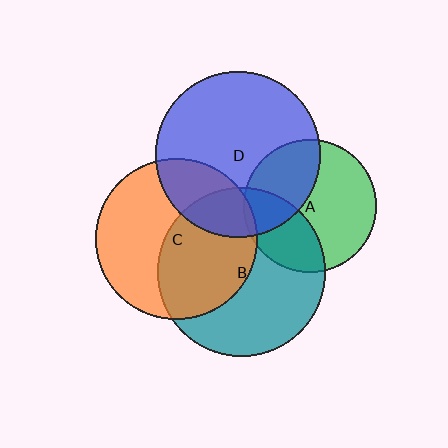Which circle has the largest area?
Circle B (teal).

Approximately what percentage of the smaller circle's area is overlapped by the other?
Approximately 35%.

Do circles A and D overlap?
Yes.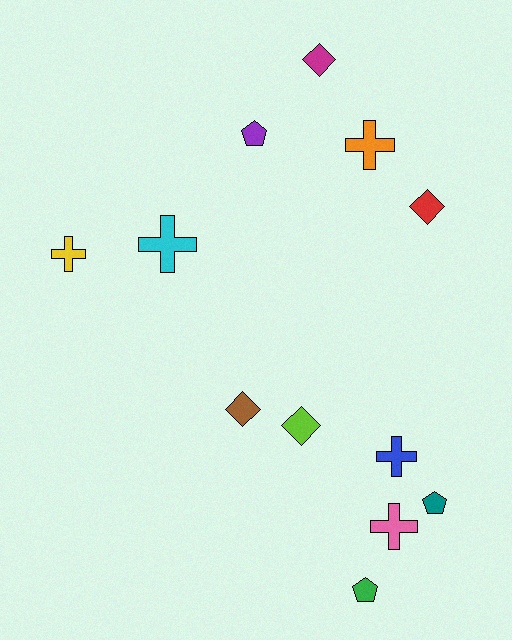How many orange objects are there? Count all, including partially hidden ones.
There is 1 orange object.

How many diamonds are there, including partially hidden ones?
There are 4 diamonds.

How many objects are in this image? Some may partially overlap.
There are 12 objects.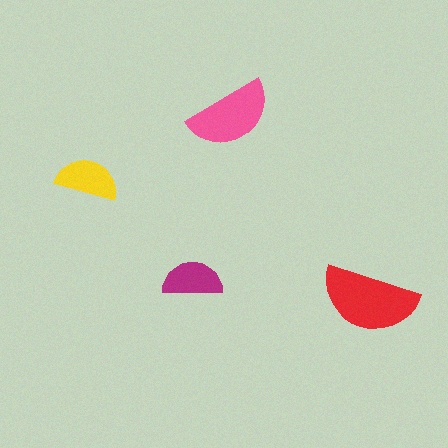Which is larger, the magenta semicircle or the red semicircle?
The red one.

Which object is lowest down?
The red semicircle is bottommost.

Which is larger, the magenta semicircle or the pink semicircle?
The pink one.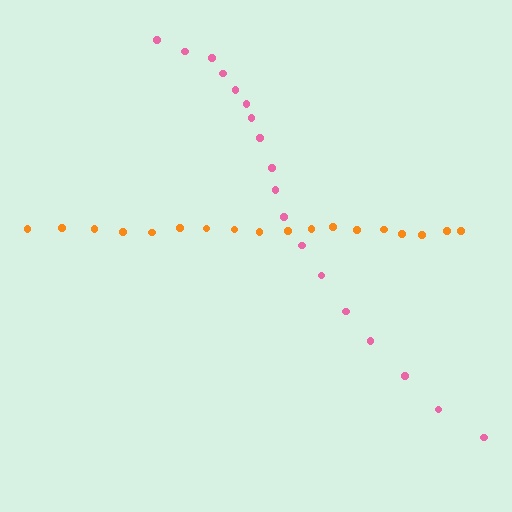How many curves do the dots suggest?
There are 2 distinct paths.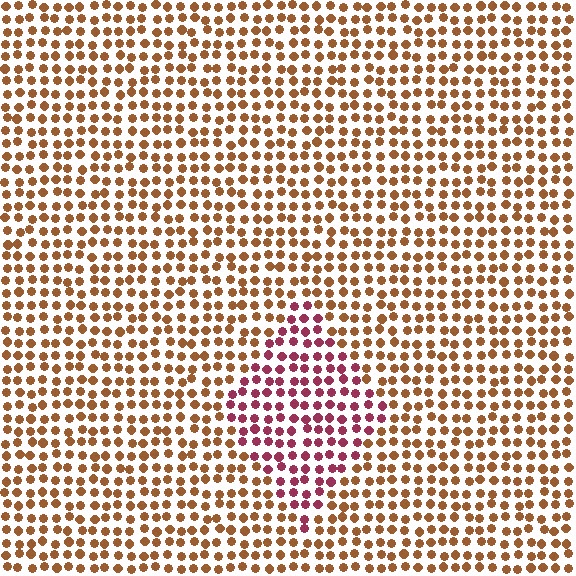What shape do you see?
I see a diamond.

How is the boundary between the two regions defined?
The boundary is defined purely by a slight shift in hue (about 47 degrees). Spacing, size, and orientation are identical on both sides.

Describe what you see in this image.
The image is filled with small brown elements in a uniform arrangement. A diamond-shaped region is visible where the elements are tinted to a slightly different hue, forming a subtle color boundary.